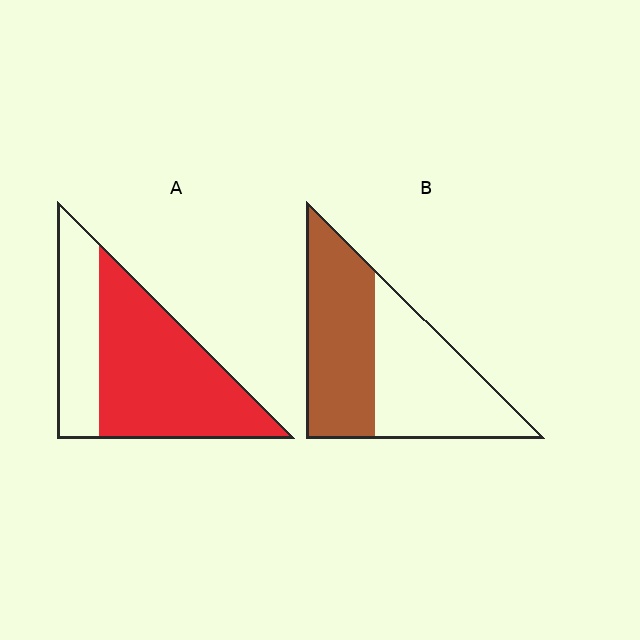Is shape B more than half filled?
Roughly half.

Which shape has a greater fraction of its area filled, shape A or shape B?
Shape A.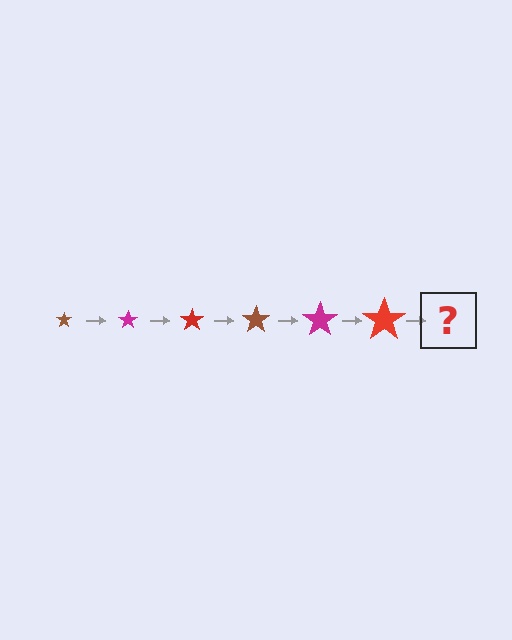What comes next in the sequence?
The next element should be a brown star, larger than the previous one.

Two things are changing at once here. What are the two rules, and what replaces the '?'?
The two rules are that the star grows larger each step and the color cycles through brown, magenta, and red. The '?' should be a brown star, larger than the previous one.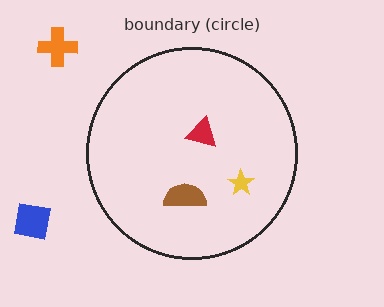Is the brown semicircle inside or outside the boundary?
Inside.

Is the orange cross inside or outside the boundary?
Outside.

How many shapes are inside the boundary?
3 inside, 2 outside.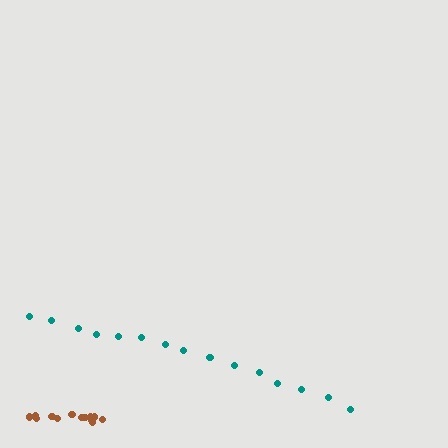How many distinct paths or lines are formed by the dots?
There are 2 distinct paths.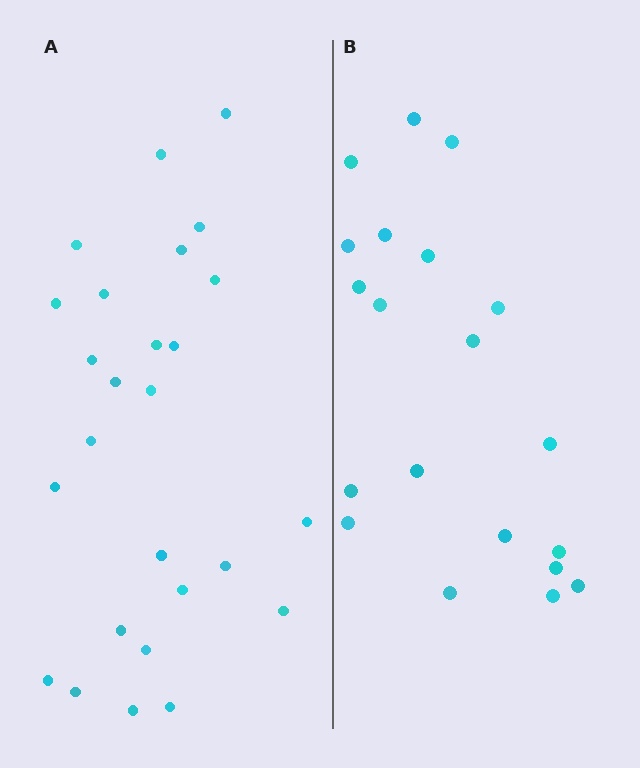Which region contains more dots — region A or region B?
Region A (the left region) has more dots.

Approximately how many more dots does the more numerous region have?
Region A has about 6 more dots than region B.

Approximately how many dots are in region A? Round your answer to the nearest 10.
About 30 dots. (The exact count is 26, which rounds to 30.)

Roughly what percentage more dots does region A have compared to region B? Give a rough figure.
About 30% more.